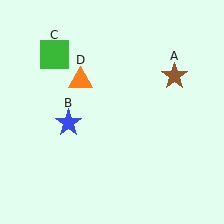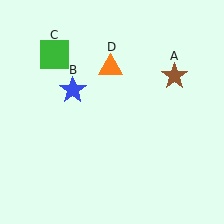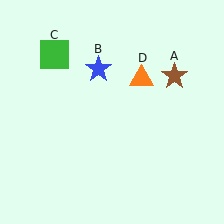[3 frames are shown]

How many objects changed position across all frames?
2 objects changed position: blue star (object B), orange triangle (object D).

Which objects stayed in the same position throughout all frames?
Brown star (object A) and green square (object C) remained stationary.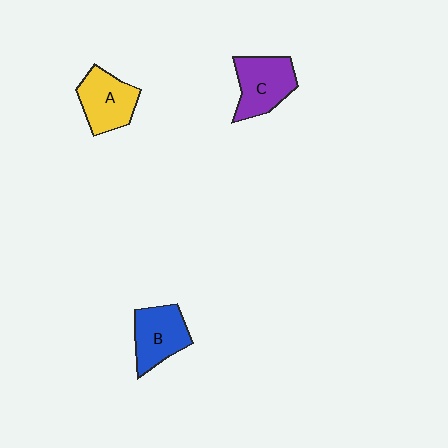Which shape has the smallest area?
Shape A (yellow).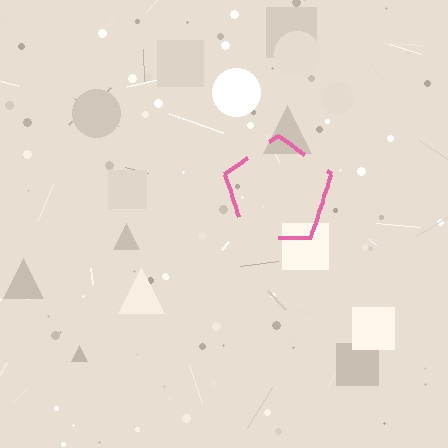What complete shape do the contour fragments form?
The contour fragments form a pentagon.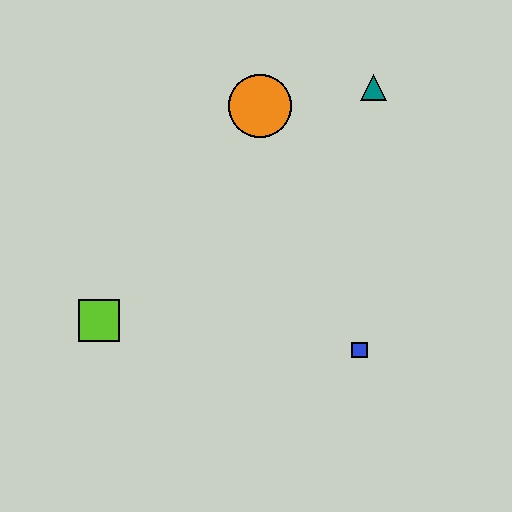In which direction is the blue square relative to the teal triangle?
The blue square is below the teal triangle.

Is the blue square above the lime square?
No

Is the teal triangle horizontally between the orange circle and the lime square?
No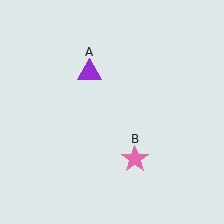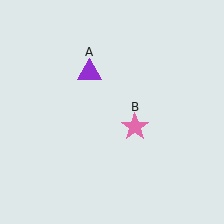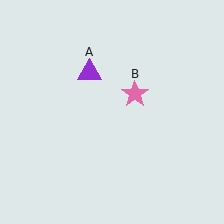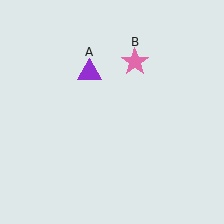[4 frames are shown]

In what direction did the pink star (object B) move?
The pink star (object B) moved up.